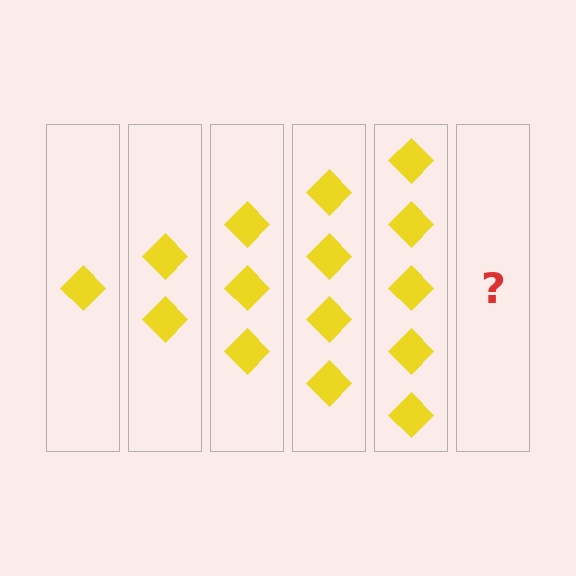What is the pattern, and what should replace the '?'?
The pattern is that each step adds one more diamond. The '?' should be 6 diamonds.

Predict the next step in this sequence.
The next step is 6 diamonds.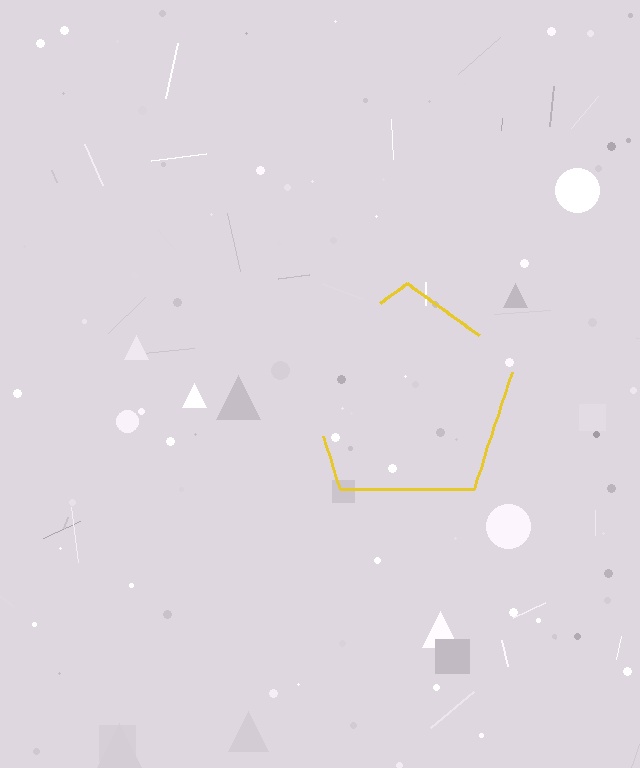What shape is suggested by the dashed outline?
The dashed outline suggests a pentagon.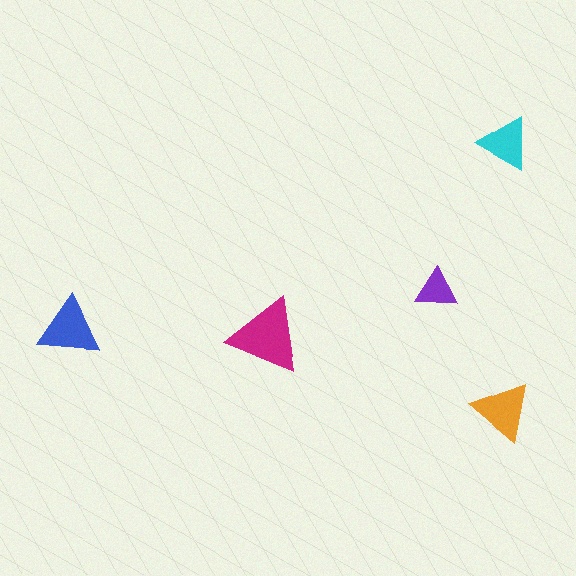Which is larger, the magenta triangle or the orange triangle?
The magenta one.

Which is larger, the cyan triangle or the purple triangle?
The cyan one.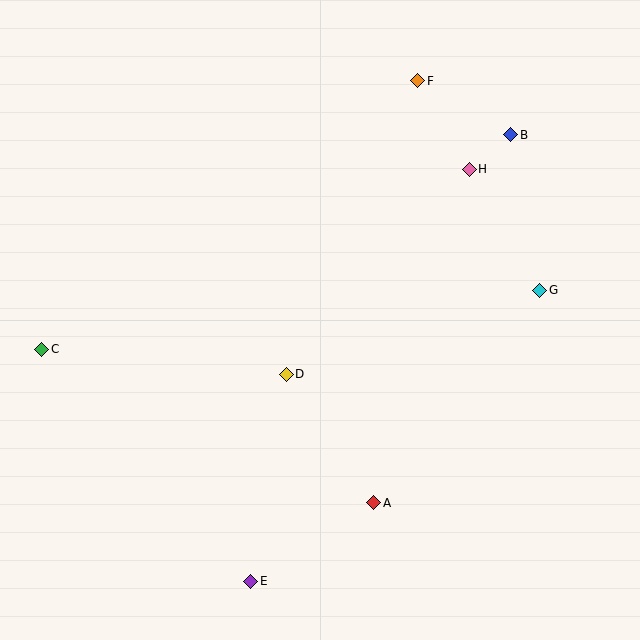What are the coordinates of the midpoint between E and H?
The midpoint between E and H is at (360, 375).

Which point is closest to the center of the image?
Point D at (286, 374) is closest to the center.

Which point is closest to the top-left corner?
Point C is closest to the top-left corner.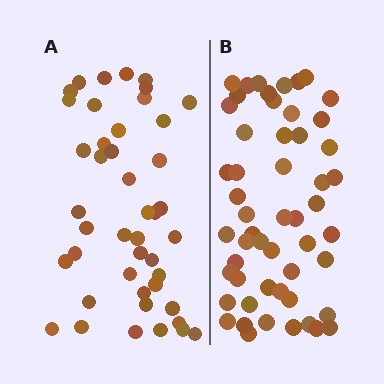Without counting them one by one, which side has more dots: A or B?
Region B (the right region) has more dots.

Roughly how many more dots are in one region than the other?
Region B has roughly 8 or so more dots than region A.